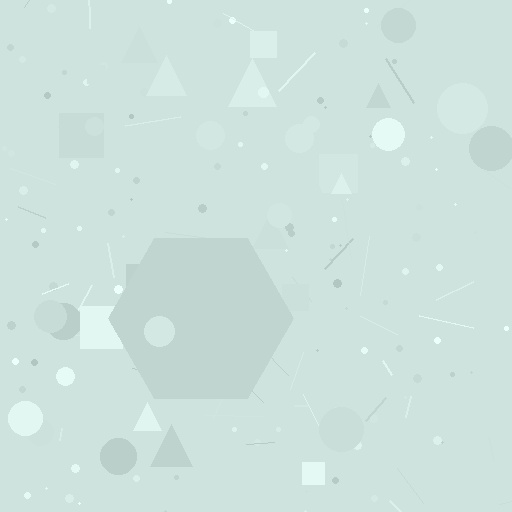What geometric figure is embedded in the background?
A hexagon is embedded in the background.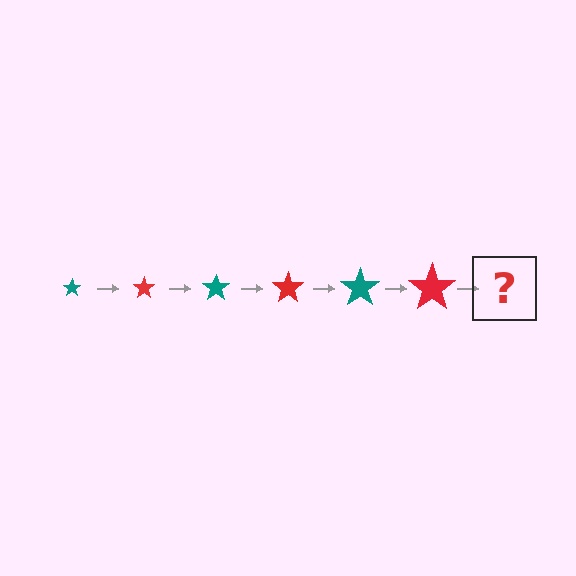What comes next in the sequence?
The next element should be a teal star, larger than the previous one.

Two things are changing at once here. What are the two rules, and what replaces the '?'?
The two rules are that the star grows larger each step and the color cycles through teal and red. The '?' should be a teal star, larger than the previous one.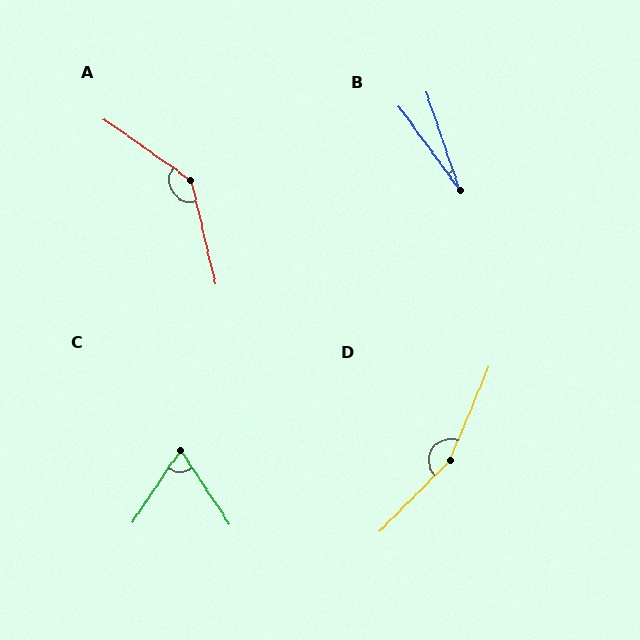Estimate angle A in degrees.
Approximately 139 degrees.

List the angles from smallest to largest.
B (17°), C (68°), A (139°), D (158°).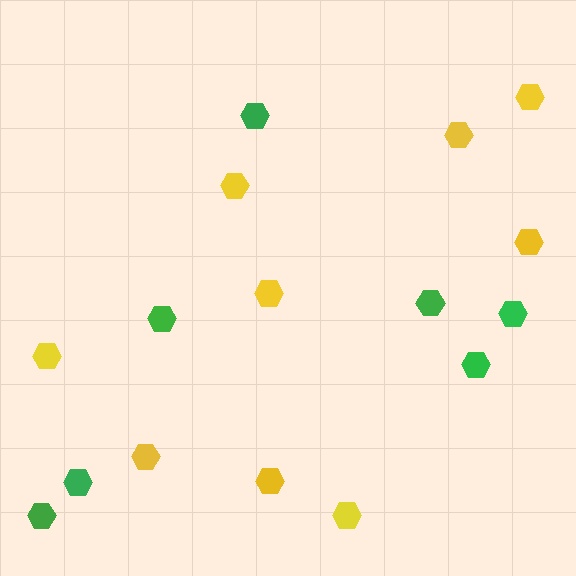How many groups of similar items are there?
There are 2 groups: one group of yellow hexagons (9) and one group of green hexagons (7).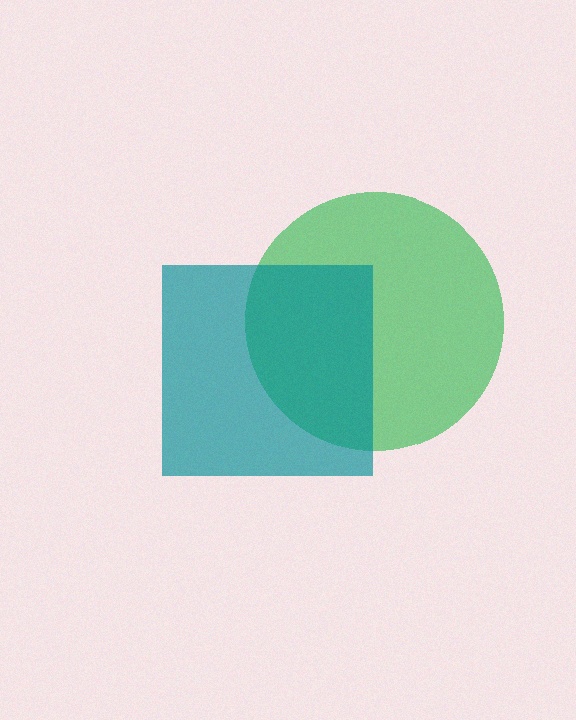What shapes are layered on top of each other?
The layered shapes are: a green circle, a teal square.